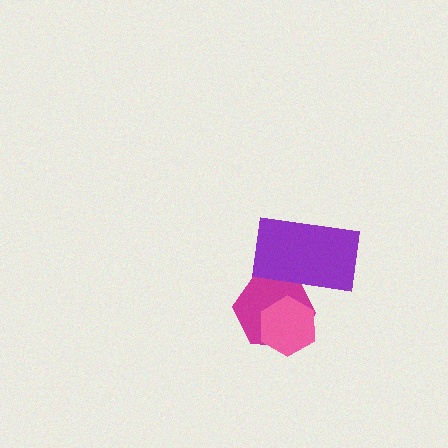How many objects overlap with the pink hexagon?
1 object overlaps with the pink hexagon.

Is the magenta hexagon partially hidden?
Yes, it is partially covered by another shape.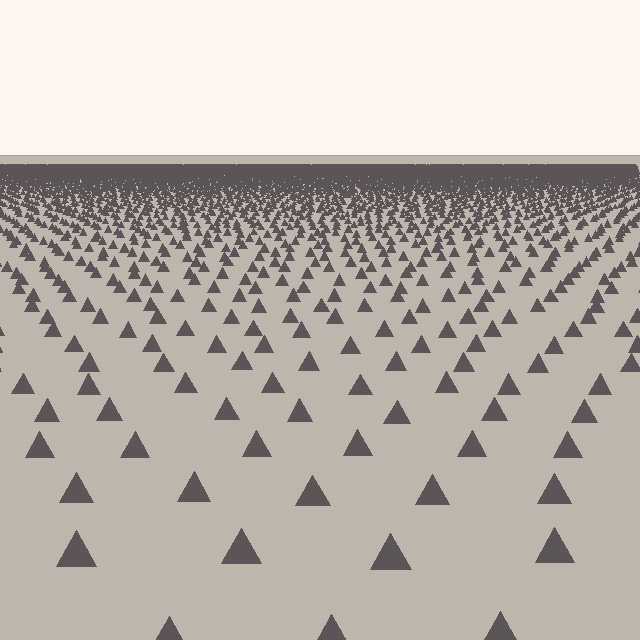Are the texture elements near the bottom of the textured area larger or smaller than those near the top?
Larger. Near the bottom, elements are closer to the viewer and appear at a bigger on-screen size.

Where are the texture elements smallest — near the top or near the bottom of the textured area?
Near the top.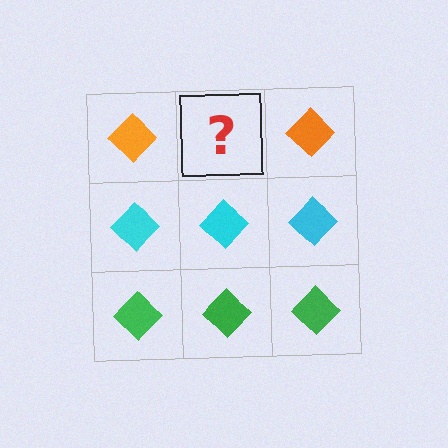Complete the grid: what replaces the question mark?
The question mark should be replaced with an orange diamond.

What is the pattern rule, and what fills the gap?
The rule is that each row has a consistent color. The gap should be filled with an orange diamond.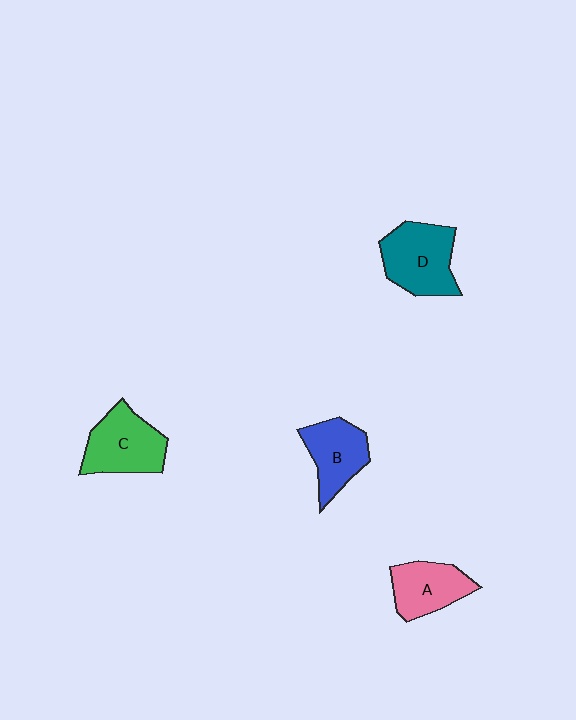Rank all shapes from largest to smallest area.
From largest to smallest: D (teal), C (green), B (blue), A (pink).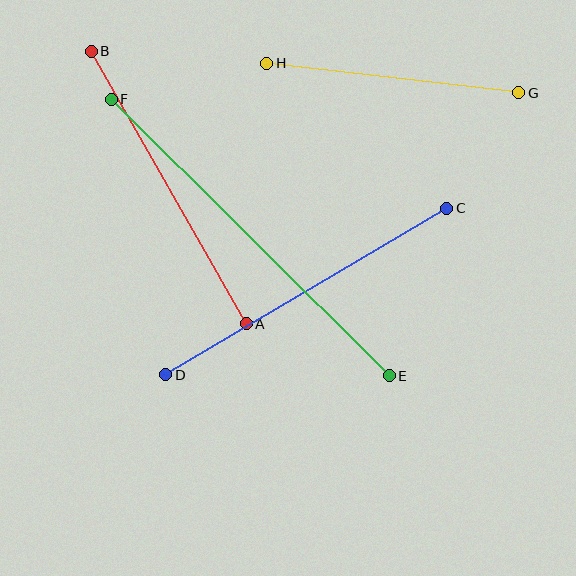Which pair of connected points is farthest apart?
Points E and F are farthest apart.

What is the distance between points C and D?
The distance is approximately 327 pixels.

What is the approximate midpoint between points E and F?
The midpoint is at approximately (250, 237) pixels.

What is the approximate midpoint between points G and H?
The midpoint is at approximately (393, 78) pixels.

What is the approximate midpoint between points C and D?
The midpoint is at approximately (306, 292) pixels.